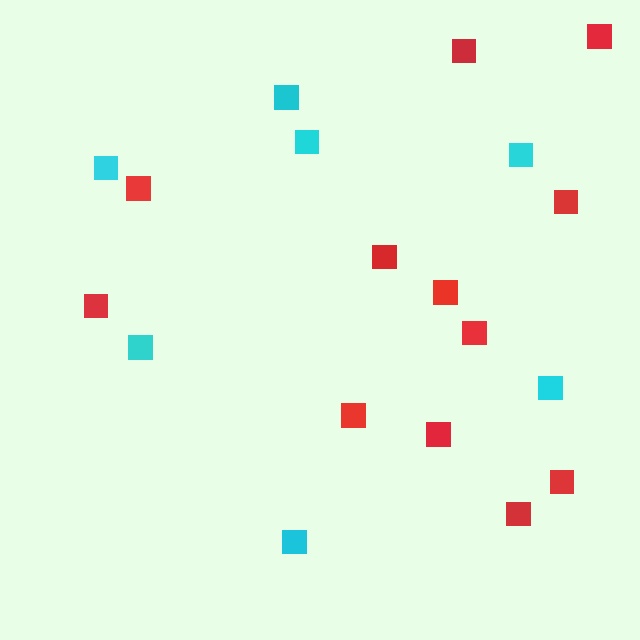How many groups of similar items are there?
There are 2 groups: one group of red squares (12) and one group of cyan squares (7).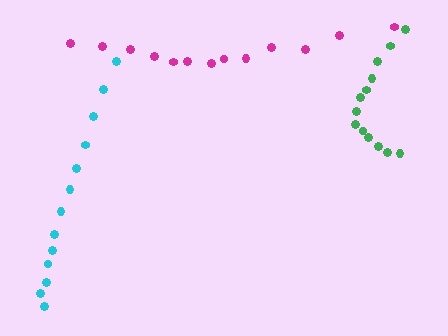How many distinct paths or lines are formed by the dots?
There are 3 distinct paths.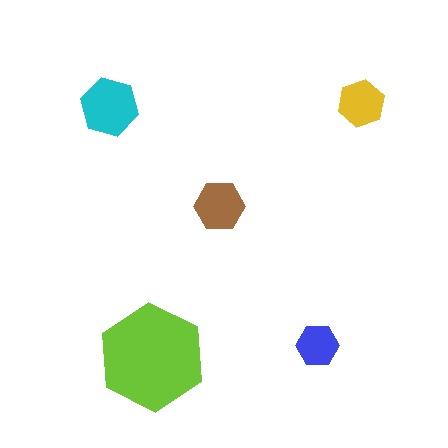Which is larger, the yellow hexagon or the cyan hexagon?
The cyan one.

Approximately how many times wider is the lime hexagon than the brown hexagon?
About 2 times wider.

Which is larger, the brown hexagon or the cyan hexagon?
The cyan one.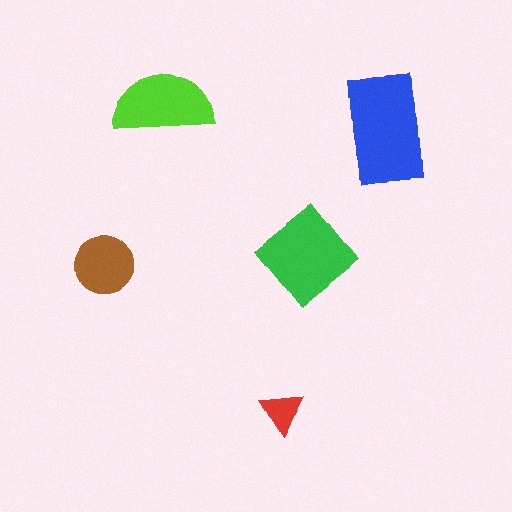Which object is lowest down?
The red triangle is bottommost.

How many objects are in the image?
There are 5 objects in the image.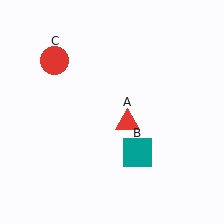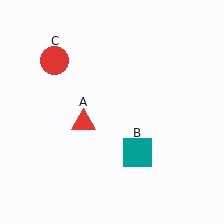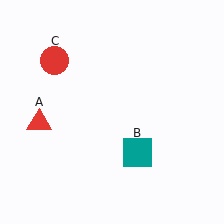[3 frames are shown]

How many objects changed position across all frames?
1 object changed position: red triangle (object A).